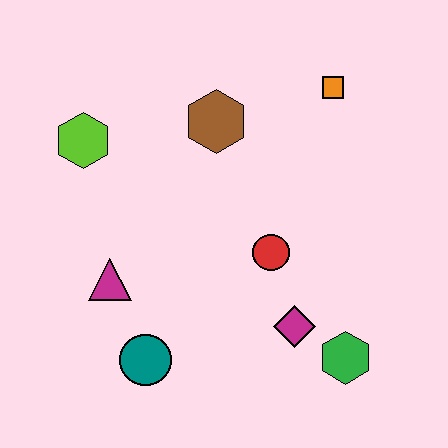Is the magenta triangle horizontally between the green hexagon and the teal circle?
No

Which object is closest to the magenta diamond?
The green hexagon is closest to the magenta diamond.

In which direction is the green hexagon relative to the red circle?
The green hexagon is below the red circle.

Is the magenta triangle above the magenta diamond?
Yes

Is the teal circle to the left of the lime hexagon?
No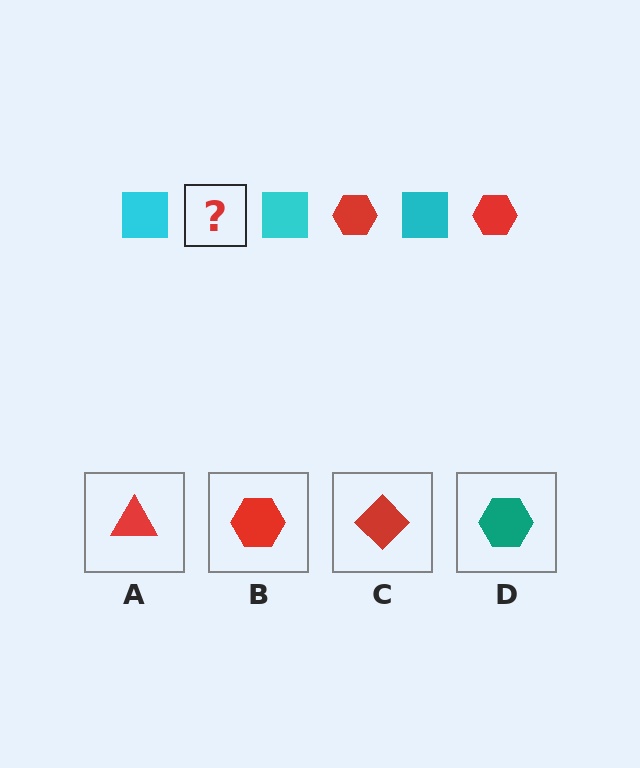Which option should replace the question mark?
Option B.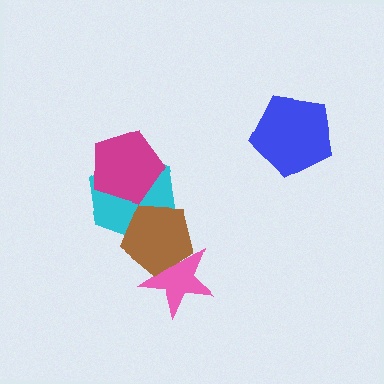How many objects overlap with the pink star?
1 object overlaps with the pink star.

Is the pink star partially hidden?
Yes, it is partially covered by another shape.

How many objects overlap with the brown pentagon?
2 objects overlap with the brown pentagon.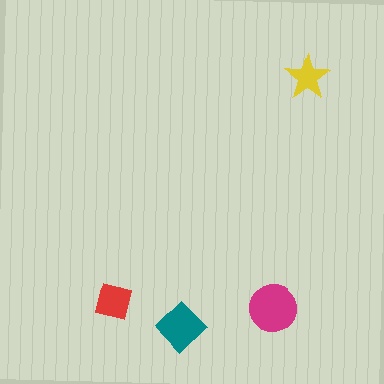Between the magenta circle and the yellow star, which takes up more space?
The magenta circle.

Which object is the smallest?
The yellow star.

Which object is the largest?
The magenta circle.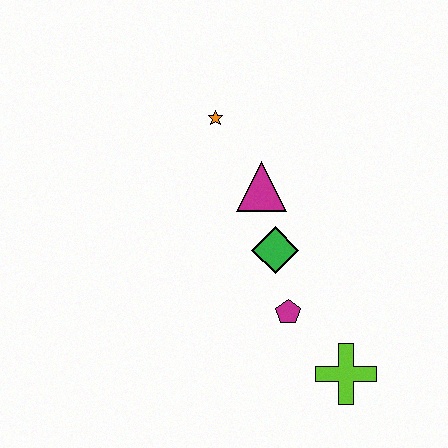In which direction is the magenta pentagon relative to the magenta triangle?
The magenta pentagon is below the magenta triangle.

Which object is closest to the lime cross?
The magenta pentagon is closest to the lime cross.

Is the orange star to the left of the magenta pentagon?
Yes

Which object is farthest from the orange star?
The lime cross is farthest from the orange star.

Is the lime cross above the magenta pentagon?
No